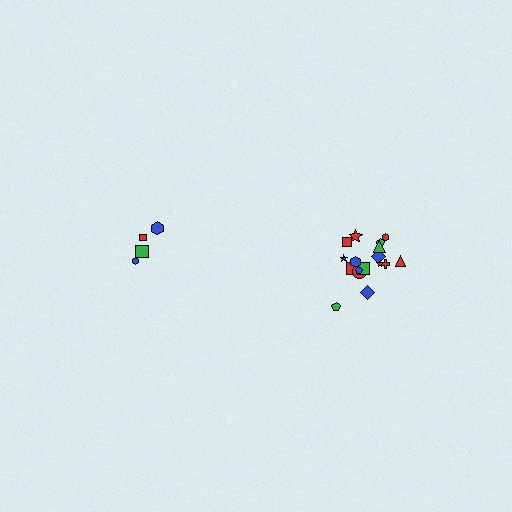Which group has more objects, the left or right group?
The right group.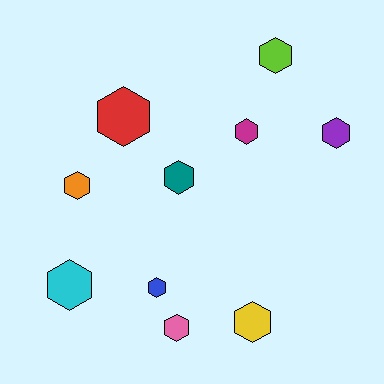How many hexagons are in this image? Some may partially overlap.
There are 10 hexagons.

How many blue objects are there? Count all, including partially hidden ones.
There is 1 blue object.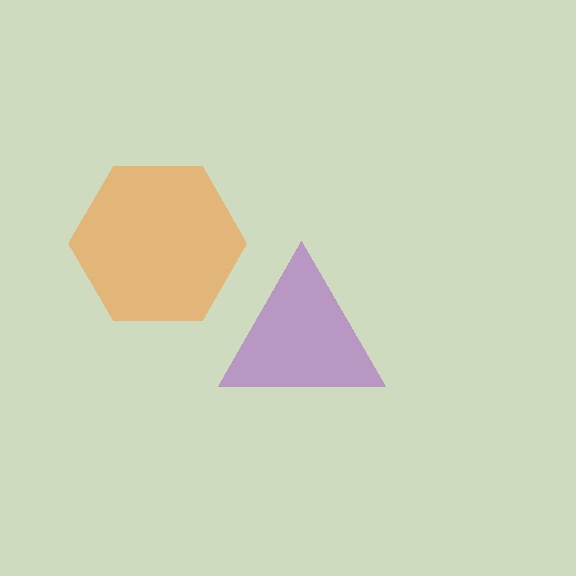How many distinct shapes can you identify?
There are 2 distinct shapes: a purple triangle, an orange hexagon.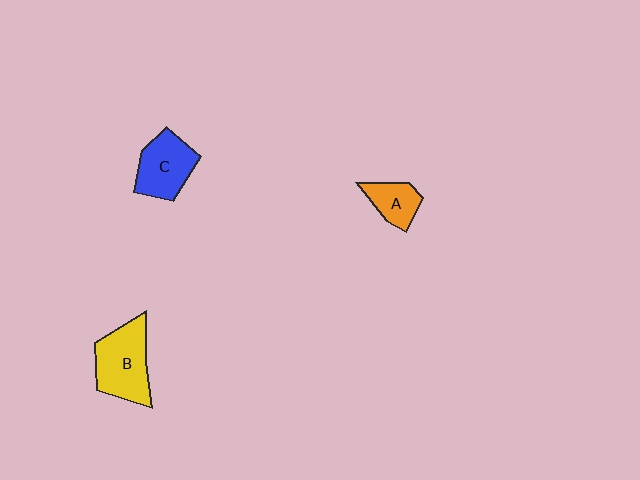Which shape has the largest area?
Shape B (yellow).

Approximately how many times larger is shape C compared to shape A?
Approximately 1.6 times.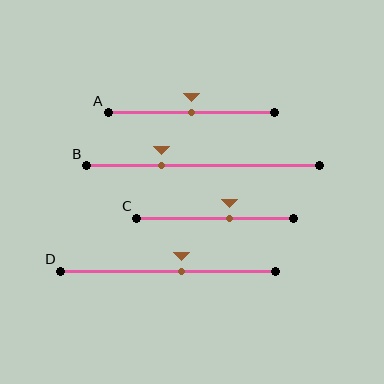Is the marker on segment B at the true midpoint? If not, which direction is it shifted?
No, the marker on segment B is shifted to the left by about 18% of the segment length.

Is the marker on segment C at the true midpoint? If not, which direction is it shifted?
No, the marker on segment C is shifted to the right by about 9% of the segment length.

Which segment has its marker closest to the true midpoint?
Segment A has its marker closest to the true midpoint.